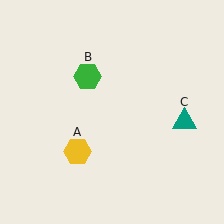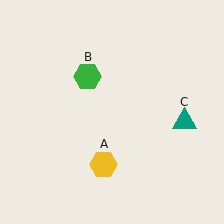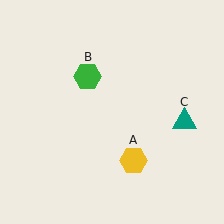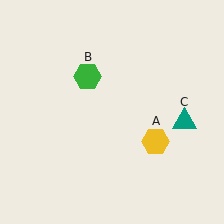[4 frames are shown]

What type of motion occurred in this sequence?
The yellow hexagon (object A) rotated counterclockwise around the center of the scene.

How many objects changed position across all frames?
1 object changed position: yellow hexagon (object A).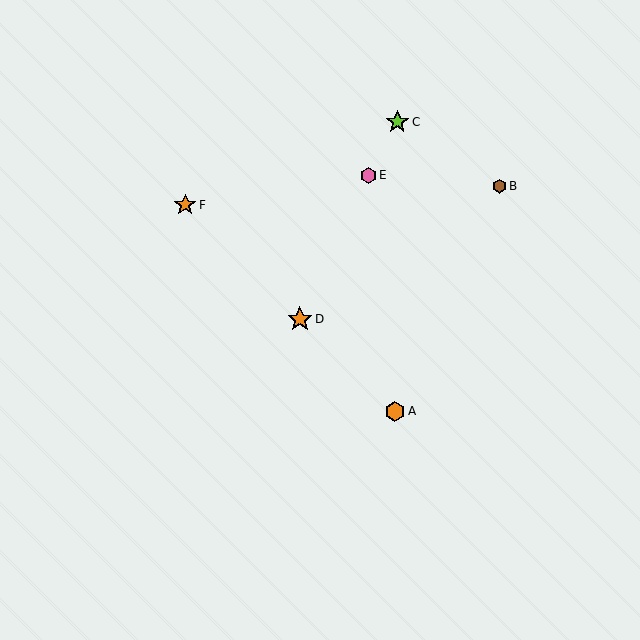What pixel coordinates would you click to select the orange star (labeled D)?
Click at (300, 319) to select the orange star D.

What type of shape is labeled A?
Shape A is an orange hexagon.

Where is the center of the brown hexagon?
The center of the brown hexagon is at (499, 186).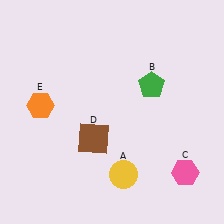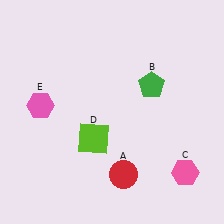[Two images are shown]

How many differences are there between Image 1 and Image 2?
There are 3 differences between the two images.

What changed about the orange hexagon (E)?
In Image 1, E is orange. In Image 2, it changed to pink.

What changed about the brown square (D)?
In Image 1, D is brown. In Image 2, it changed to lime.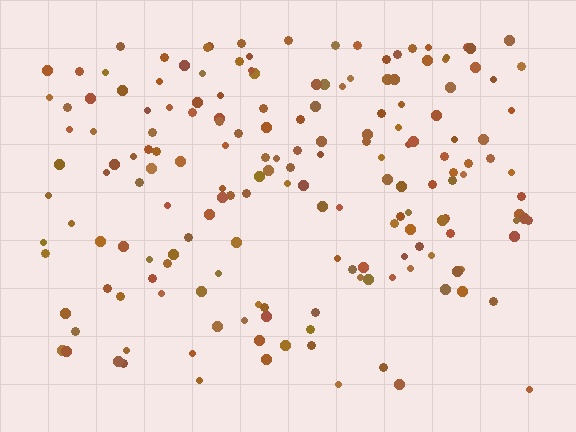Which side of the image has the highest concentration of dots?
The top.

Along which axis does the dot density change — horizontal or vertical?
Vertical.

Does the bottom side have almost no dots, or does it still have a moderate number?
Still a moderate number, just noticeably fewer than the top.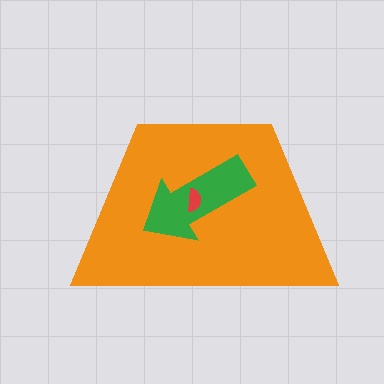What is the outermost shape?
The orange trapezoid.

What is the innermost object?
The red semicircle.